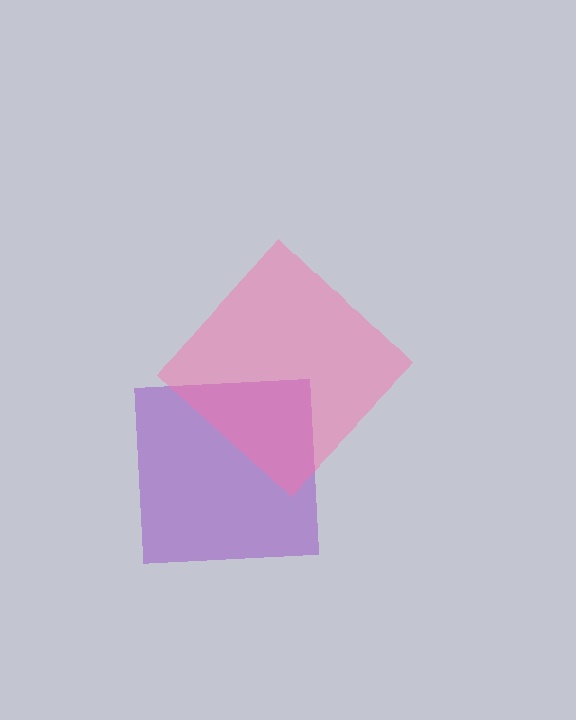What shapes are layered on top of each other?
The layered shapes are: a purple square, a pink diamond.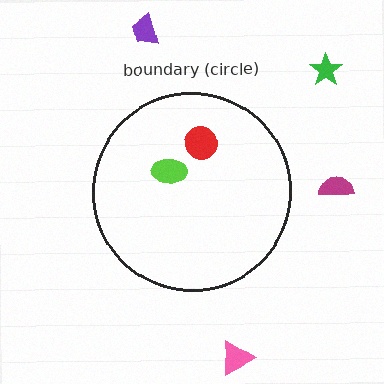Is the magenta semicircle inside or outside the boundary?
Outside.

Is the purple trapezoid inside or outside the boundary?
Outside.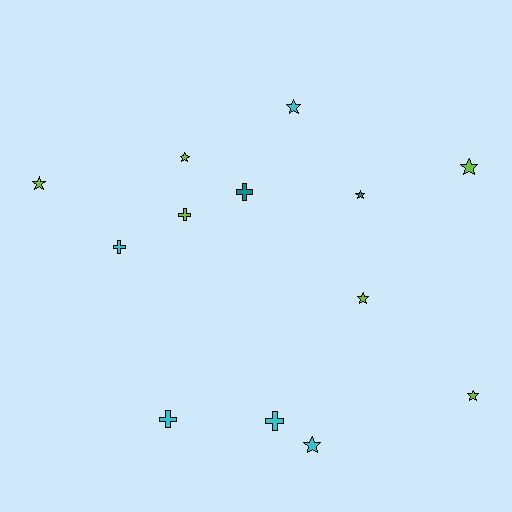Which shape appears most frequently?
Star, with 8 objects.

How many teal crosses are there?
There is 1 teal cross.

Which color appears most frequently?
Lime, with 6 objects.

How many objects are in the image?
There are 13 objects.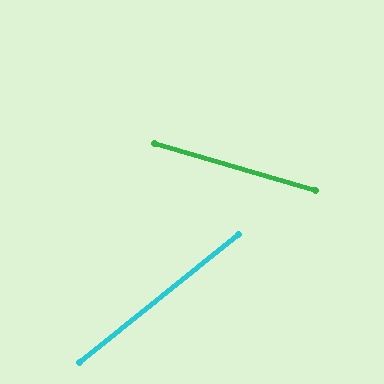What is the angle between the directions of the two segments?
Approximately 55 degrees.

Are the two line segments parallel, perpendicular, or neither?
Neither parallel nor perpendicular — they differ by about 55°.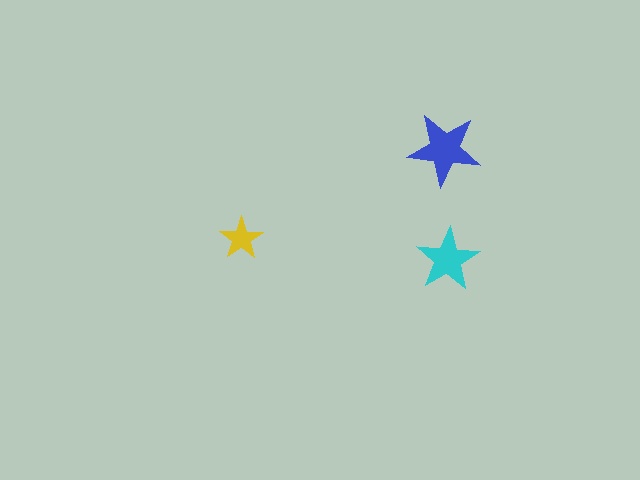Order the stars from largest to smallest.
the blue one, the cyan one, the yellow one.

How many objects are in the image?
There are 3 objects in the image.